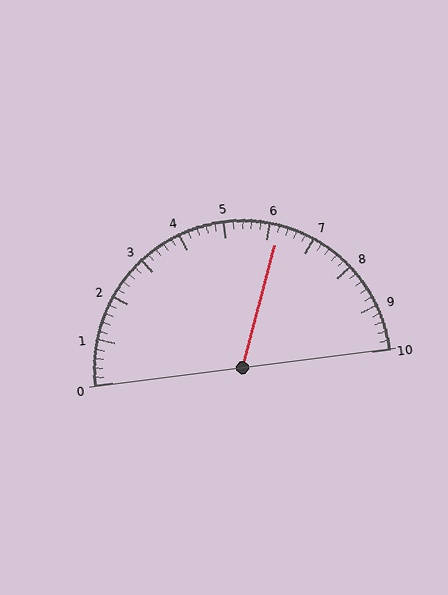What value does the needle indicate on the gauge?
The needle indicates approximately 6.2.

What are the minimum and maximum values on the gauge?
The gauge ranges from 0 to 10.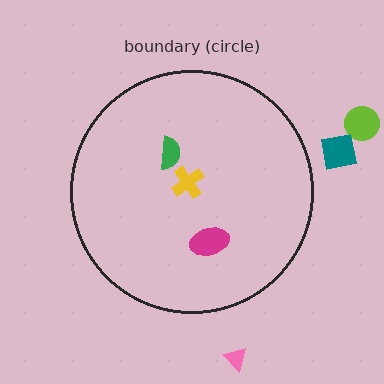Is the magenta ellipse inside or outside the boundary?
Inside.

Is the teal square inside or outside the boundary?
Outside.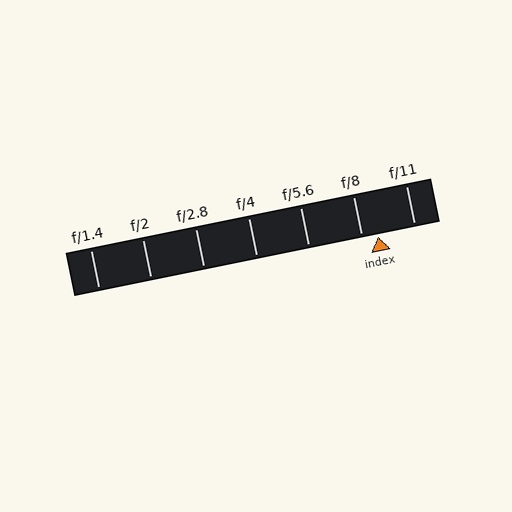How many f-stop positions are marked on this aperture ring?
There are 7 f-stop positions marked.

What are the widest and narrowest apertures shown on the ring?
The widest aperture shown is f/1.4 and the narrowest is f/11.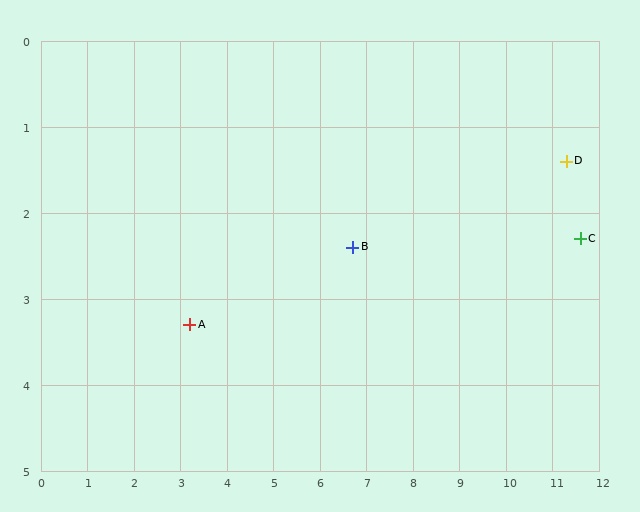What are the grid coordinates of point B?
Point B is at approximately (6.7, 2.4).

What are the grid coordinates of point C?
Point C is at approximately (11.6, 2.3).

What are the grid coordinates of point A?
Point A is at approximately (3.2, 3.3).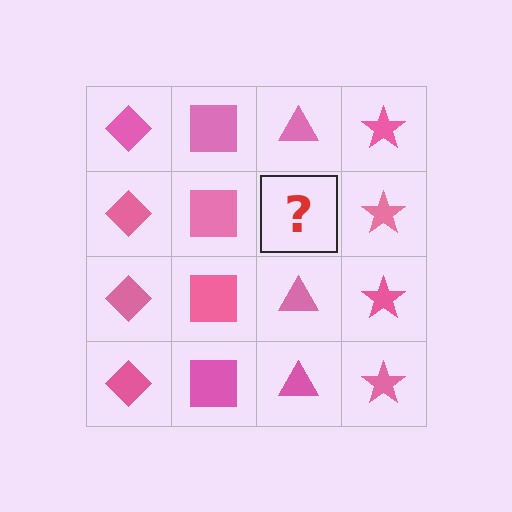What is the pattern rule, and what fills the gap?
The rule is that each column has a consistent shape. The gap should be filled with a pink triangle.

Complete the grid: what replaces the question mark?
The question mark should be replaced with a pink triangle.